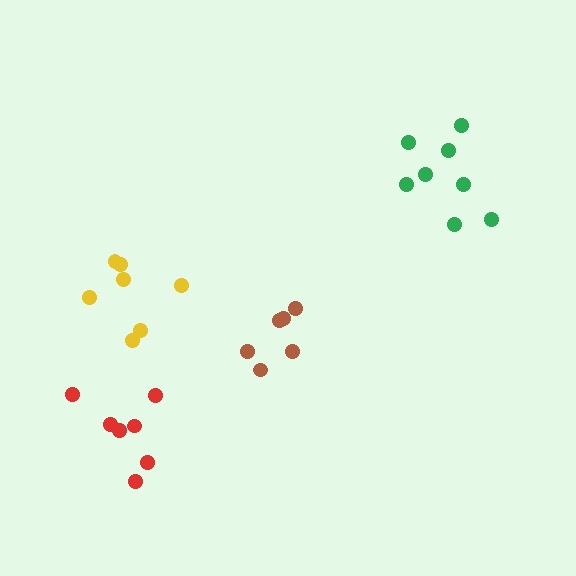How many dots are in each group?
Group 1: 7 dots, Group 2: 8 dots, Group 3: 7 dots, Group 4: 6 dots (28 total).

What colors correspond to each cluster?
The clusters are colored: red, green, yellow, brown.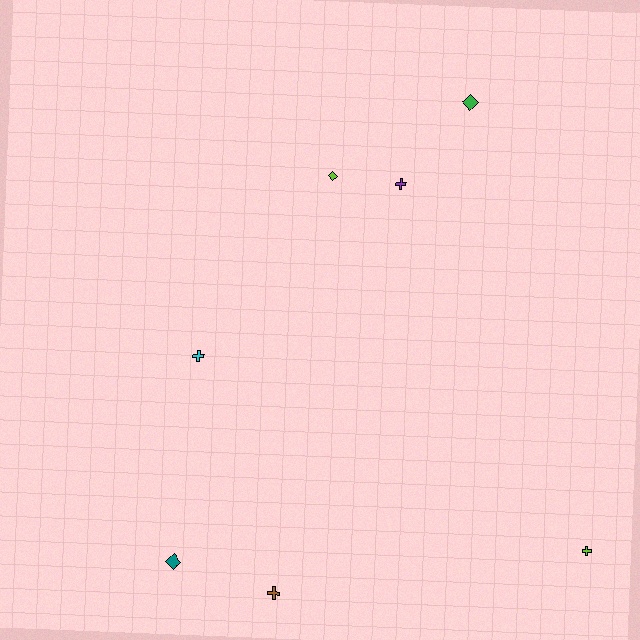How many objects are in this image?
There are 7 objects.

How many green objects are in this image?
There is 1 green object.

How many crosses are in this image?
There are 4 crosses.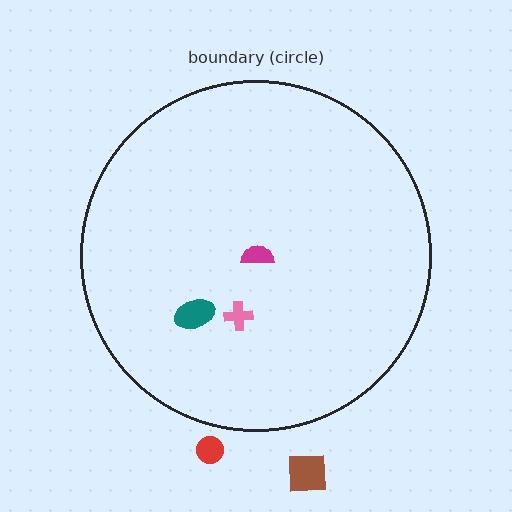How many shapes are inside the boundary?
3 inside, 2 outside.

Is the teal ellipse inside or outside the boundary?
Inside.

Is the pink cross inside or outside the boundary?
Inside.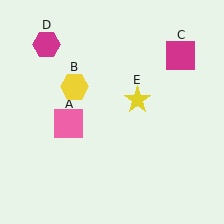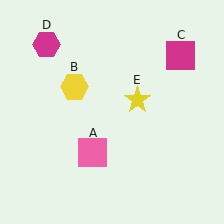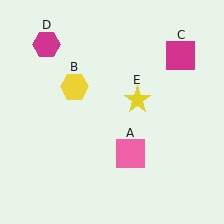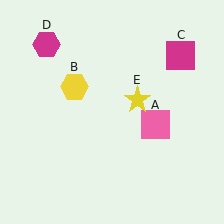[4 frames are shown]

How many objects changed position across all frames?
1 object changed position: pink square (object A).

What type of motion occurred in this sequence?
The pink square (object A) rotated counterclockwise around the center of the scene.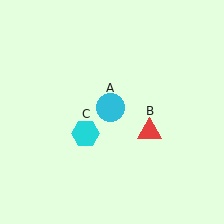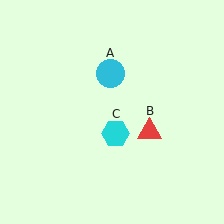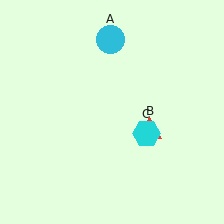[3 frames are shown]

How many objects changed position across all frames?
2 objects changed position: cyan circle (object A), cyan hexagon (object C).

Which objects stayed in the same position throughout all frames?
Red triangle (object B) remained stationary.